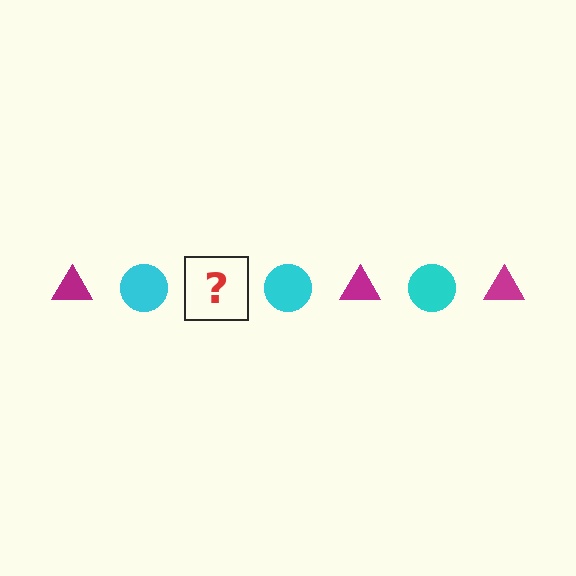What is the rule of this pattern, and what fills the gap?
The rule is that the pattern alternates between magenta triangle and cyan circle. The gap should be filled with a magenta triangle.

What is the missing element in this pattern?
The missing element is a magenta triangle.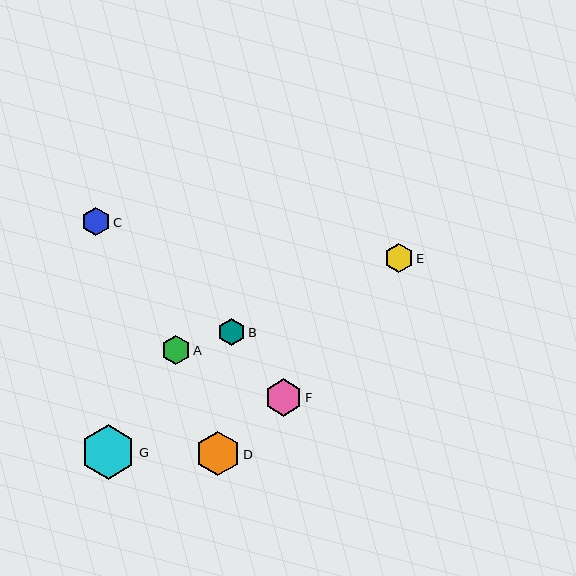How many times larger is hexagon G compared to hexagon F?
Hexagon G is approximately 1.5 times the size of hexagon F.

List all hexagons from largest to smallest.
From largest to smallest: G, D, F, E, A, C, B.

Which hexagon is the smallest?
Hexagon B is the smallest with a size of approximately 27 pixels.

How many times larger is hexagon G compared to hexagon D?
Hexagon G is approximately 1.2 times the size of hexagon D.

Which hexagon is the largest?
Hexagon G is the largest with a size of approximately 55 pixels.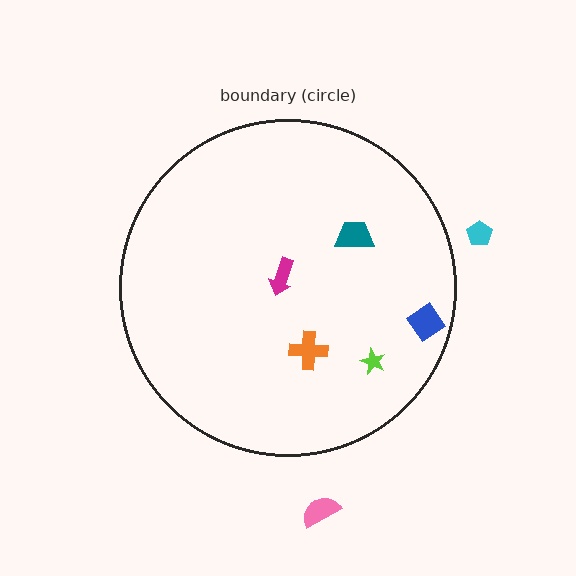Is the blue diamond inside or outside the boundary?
Inside.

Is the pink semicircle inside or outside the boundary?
Outside.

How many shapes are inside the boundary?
5 inside, 2 outside.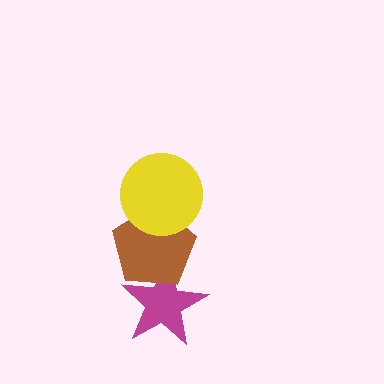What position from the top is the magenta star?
The magenta star is 3rd from the top.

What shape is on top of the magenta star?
The brown pentagon is on top of the magenta star.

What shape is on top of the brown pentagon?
The yellow circle is on top of the brown pentagon.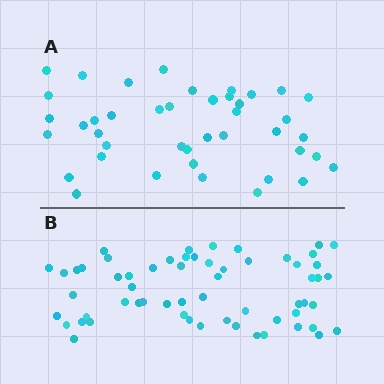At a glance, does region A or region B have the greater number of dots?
Region B (the bottom region) has more dots.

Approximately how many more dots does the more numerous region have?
Region B has approximately 20 more dots than region A.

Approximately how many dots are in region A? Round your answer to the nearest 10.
About 40 dots. (The exact count is 42, which rounds to 40.)